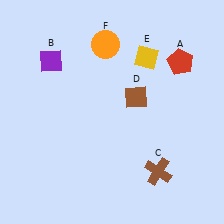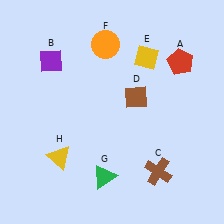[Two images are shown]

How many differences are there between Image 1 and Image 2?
There are 2 differences between the two images.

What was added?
A green triangle (G), a yellow triangle (H) were added in Image 2.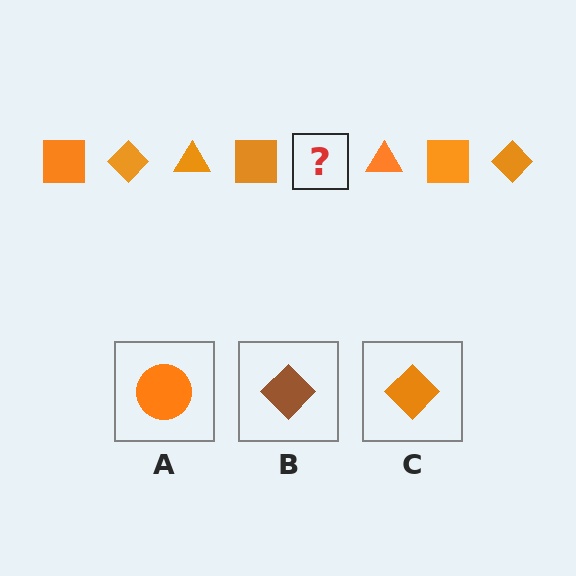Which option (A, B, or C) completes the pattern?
C.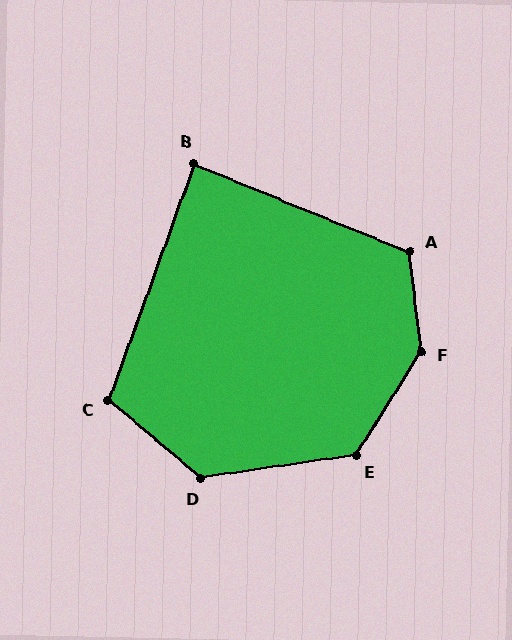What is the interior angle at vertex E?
Approximately 131 degrees (obtuse).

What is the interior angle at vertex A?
Approximately 119 degrees (obtuse).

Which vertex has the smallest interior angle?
B, at approximately 88 degrees.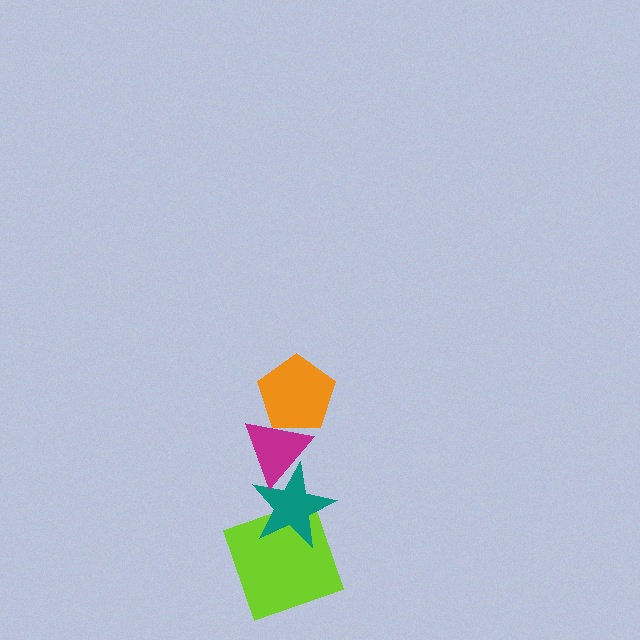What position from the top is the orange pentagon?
The orange pentagon is 1st from the top.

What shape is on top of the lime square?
The teal star is on top of the lime square.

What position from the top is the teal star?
The teal star is 3rd from the top.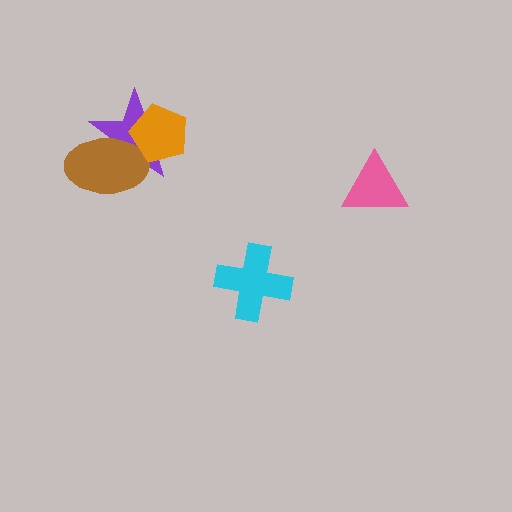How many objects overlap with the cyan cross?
0 objects overlap with the cyan cross.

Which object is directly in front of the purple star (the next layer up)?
The brown ellipse is directly in front of the purple star.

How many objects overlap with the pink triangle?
0 objects overlap with the pink triangle.